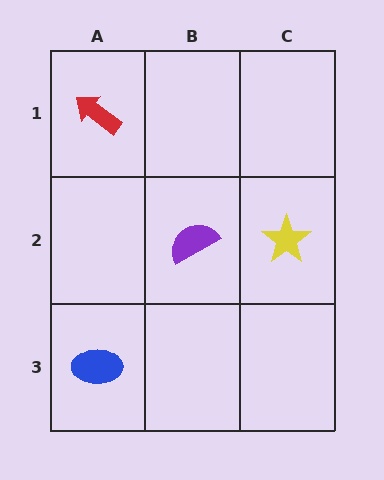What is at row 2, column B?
A purple semicircle.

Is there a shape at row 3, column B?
No, that cell is empty.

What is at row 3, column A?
A blue ellipse.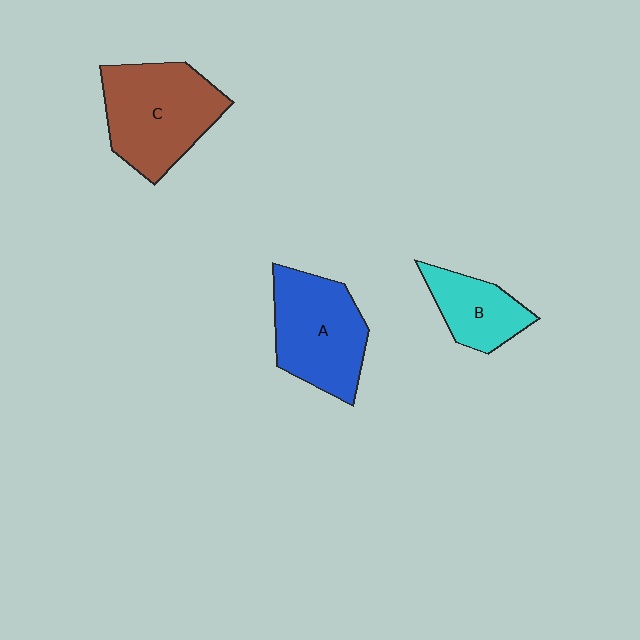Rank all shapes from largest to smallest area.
From largest to smallest: C (brown), A (blue), B (cyan).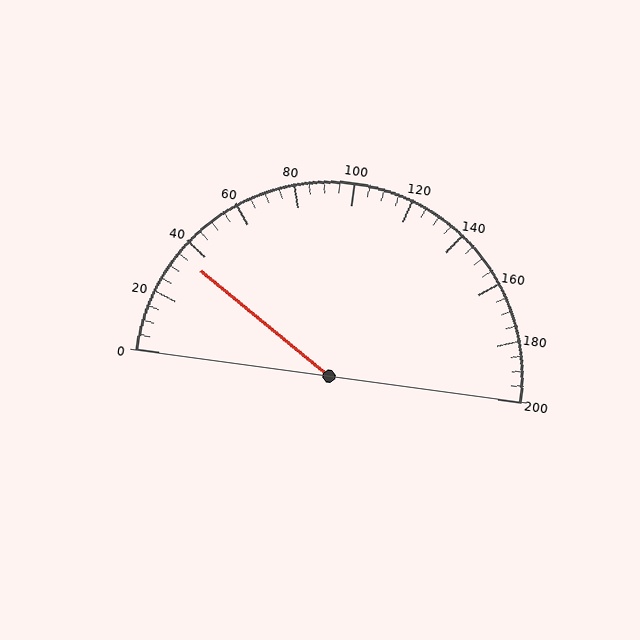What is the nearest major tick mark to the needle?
The nearest major tick mark is 40.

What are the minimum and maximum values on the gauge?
The gauge ranges from 0 to 200.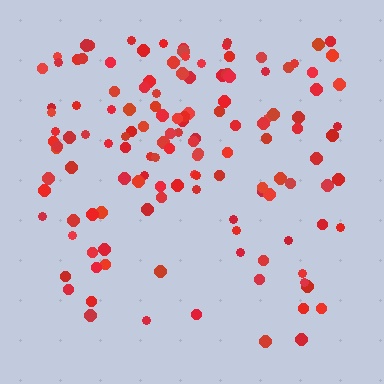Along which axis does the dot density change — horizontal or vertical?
Vertical.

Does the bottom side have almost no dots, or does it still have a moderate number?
Still a moderate number, just noticeably fewer than the top.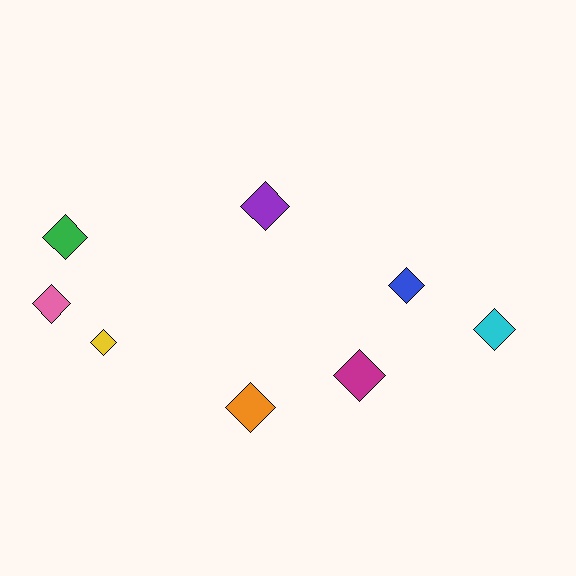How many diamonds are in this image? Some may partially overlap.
There are 8 diamonds.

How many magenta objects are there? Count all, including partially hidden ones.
There is 1 magenta object.